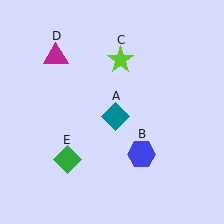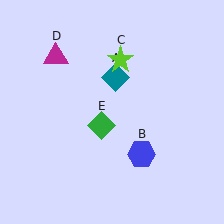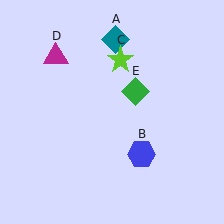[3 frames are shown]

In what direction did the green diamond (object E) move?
The green diamond (object E) moved up and to the right.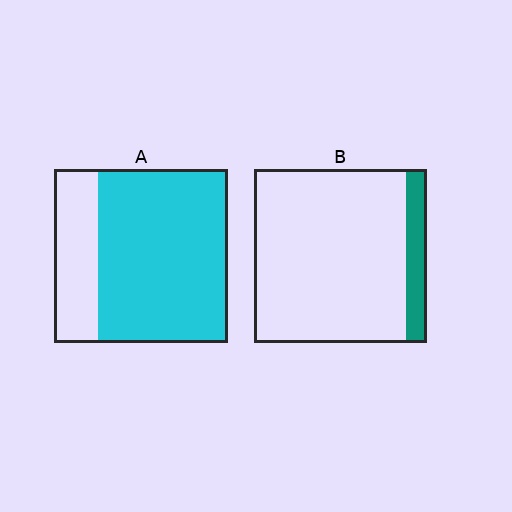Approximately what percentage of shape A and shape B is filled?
A is approximately 75% and B is approximately 10%.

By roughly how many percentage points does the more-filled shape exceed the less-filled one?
By roughly 65 percentage points (A over B).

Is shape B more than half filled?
No.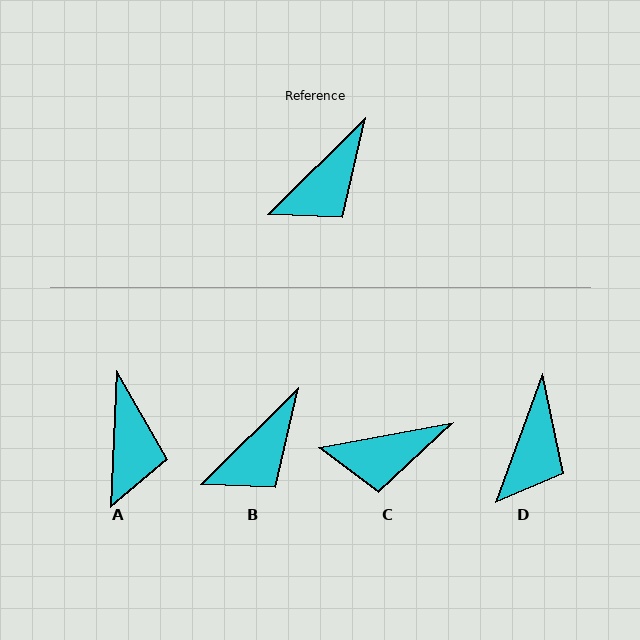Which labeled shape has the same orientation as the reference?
B.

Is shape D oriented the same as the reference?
No, it is off by about 25 degrees.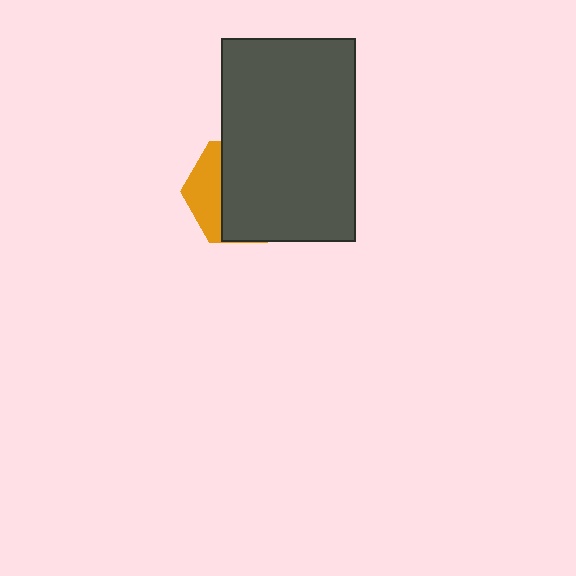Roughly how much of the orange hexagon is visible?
A small part of it is visible (roughly 32%).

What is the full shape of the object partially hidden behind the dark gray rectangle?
The partially hidden object is an orange hexagon.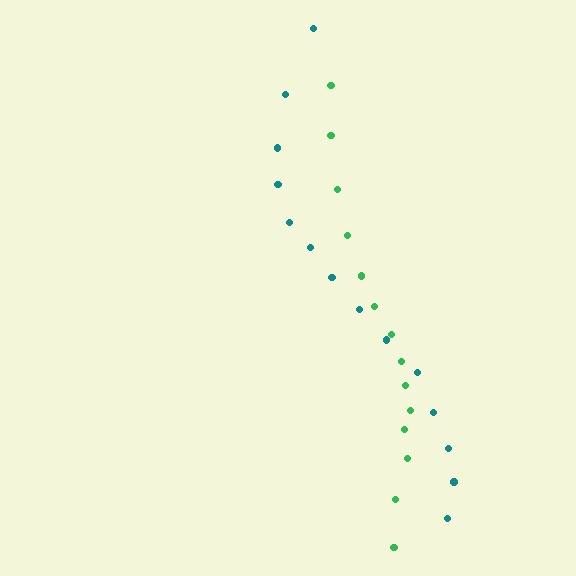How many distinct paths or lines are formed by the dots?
There are 2 distinct paths.